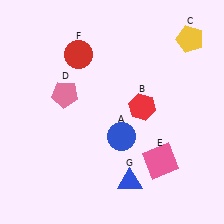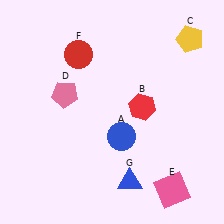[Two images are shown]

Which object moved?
The pink square (E) moved down.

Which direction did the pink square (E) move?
The pink square (E) moved down.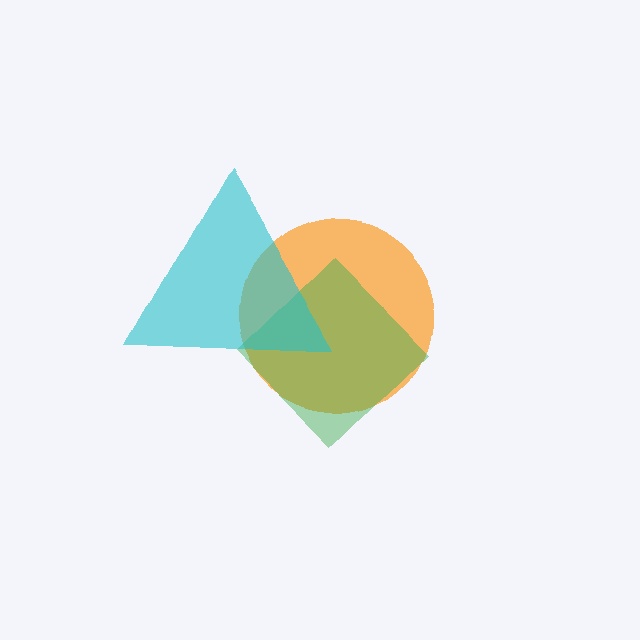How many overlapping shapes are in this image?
There are 3 overlapping shapes in the image.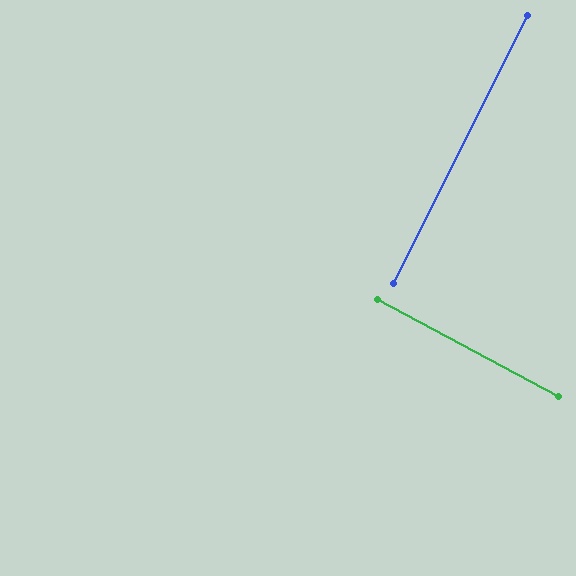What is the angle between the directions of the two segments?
Approximately 89 degrees.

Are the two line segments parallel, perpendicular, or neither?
Perpendicular — they meet at approximately 89°.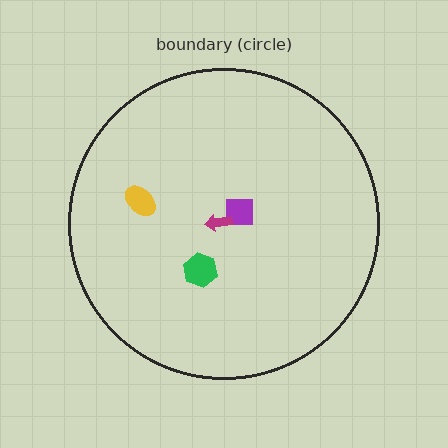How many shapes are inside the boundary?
4 inside, 0 outside.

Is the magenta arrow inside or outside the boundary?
Inside.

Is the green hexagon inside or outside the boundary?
Inside.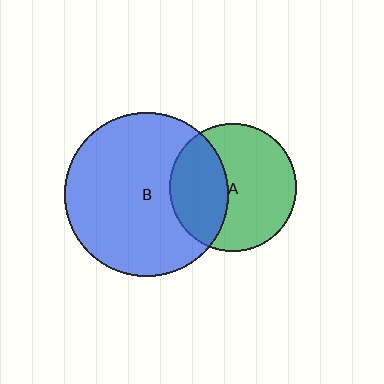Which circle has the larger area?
Circle B (blue).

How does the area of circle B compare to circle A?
Approximately 1.6 times.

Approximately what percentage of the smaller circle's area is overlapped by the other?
Approximately 35%.